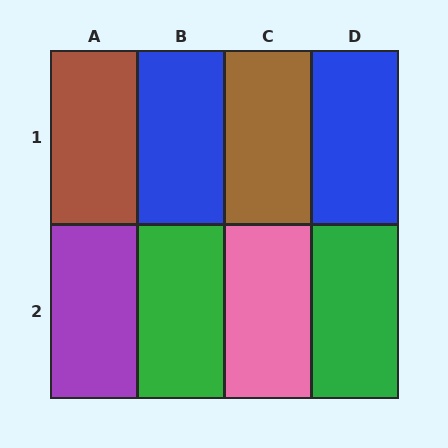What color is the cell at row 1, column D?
Blue.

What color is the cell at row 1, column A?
Brown.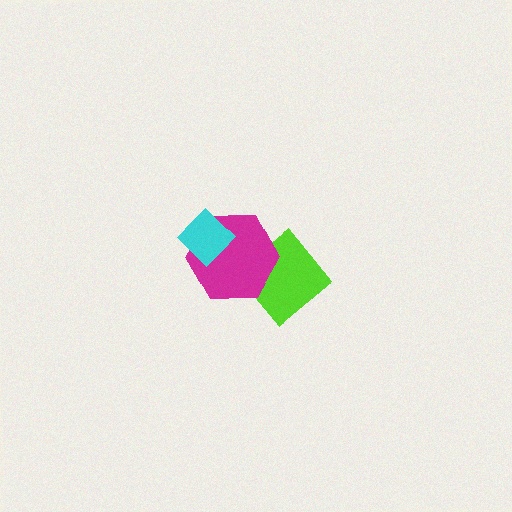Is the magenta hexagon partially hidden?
Yes, it is partially covered by another shape.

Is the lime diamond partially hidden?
Yes, it is partially covered by another shape.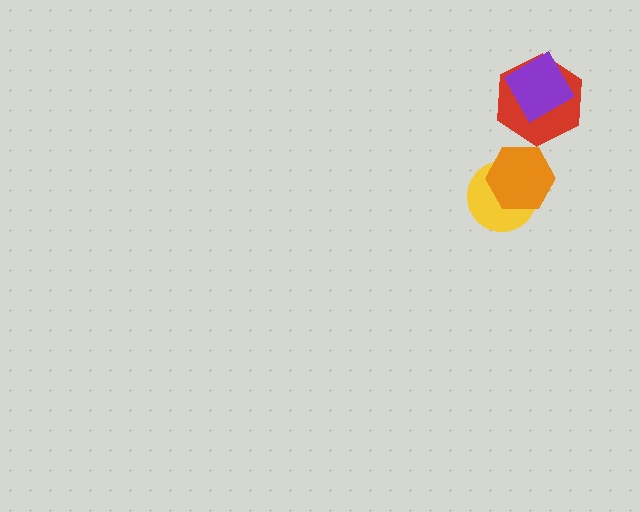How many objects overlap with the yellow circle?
1 object overlaps with the yellow circle.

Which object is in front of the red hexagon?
The purple square is in front of the red hexagon.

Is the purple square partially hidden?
No, no other shape covers it.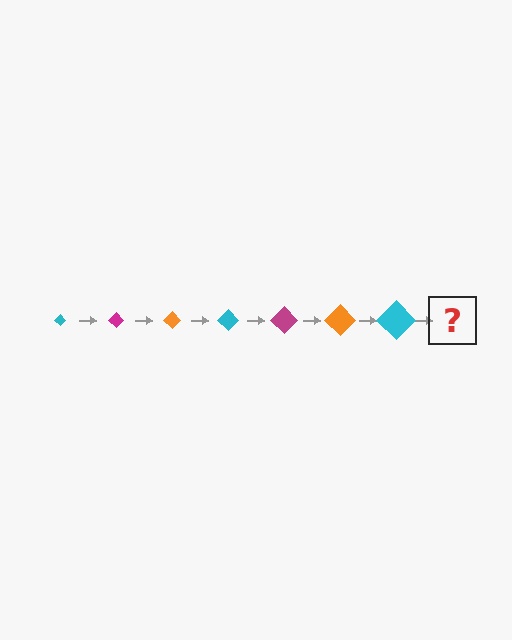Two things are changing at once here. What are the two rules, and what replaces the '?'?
The two rules are that the diamond grows larger each step and the color cycles through cyan, magenta, and orange. The '?' should be a magenta diamond, larger than the previous one.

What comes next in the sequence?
The next element should be a magenta diamond, larger than the previous one.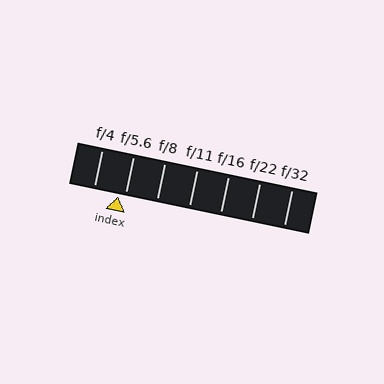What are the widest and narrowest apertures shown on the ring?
The widest aperture shown is f/4 and the narrowest is f/32.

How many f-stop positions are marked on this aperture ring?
There are 7 f-stop positions marked.